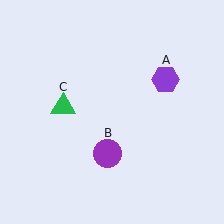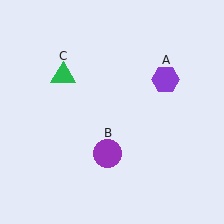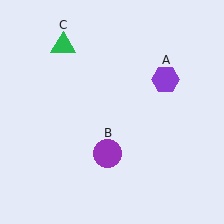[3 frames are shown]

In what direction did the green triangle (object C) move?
The green triangle (object C) moved up.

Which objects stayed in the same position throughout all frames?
Purple hexagon (object A) and purple circle (object B) remained stationary.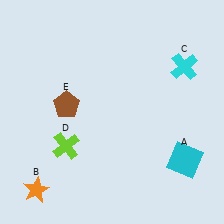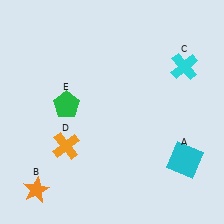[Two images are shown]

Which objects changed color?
D changed from lime to orange. E changed from brown to green.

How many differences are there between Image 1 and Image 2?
There are 2 differences between the two images.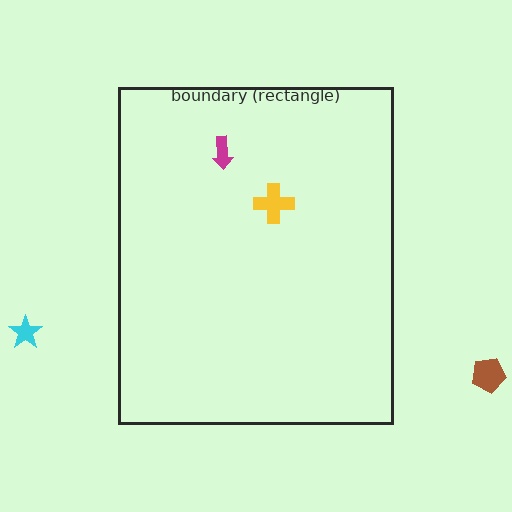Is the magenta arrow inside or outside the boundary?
Inside.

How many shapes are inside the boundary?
2 inside, 2 outside.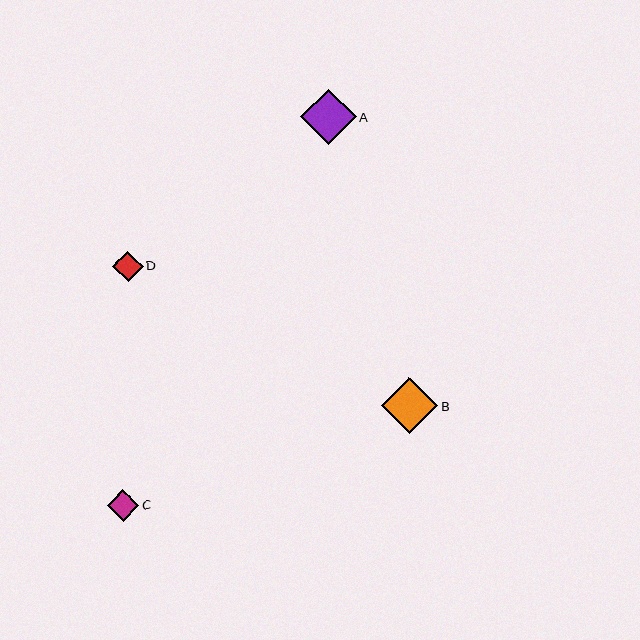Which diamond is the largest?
Diamond B is the largest with a size of approximately 56 pixels.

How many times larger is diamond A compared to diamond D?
Diamond A is approximately 1.8 times the size of diamond D.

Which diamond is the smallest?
Diamond D is the smallest with a size of approximately 31 pixels.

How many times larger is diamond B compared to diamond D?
Diamond B is approximately 1.8 times the size of diamond D.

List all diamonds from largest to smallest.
From largest to smallest: B, A, C, D.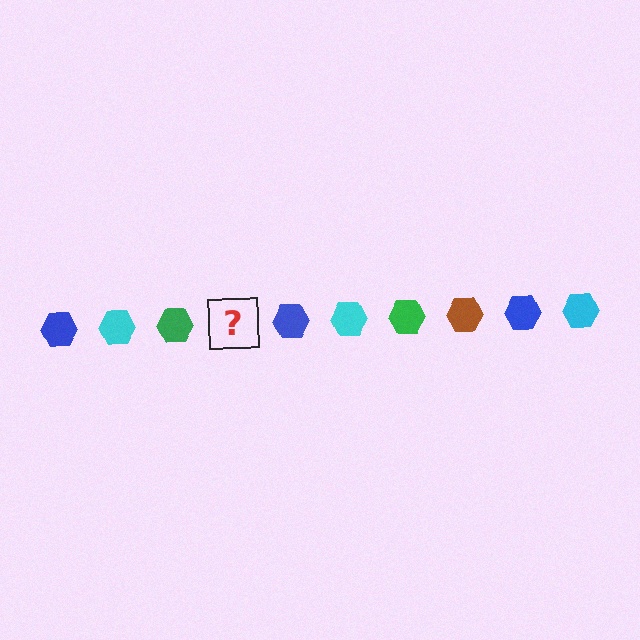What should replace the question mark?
The question mark should be replaced with a brown hexagon.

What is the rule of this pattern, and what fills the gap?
The rule is that the pattern cycles through blue, cyan, green, brown hexagons. The gap should be filled with a brown hexagon.